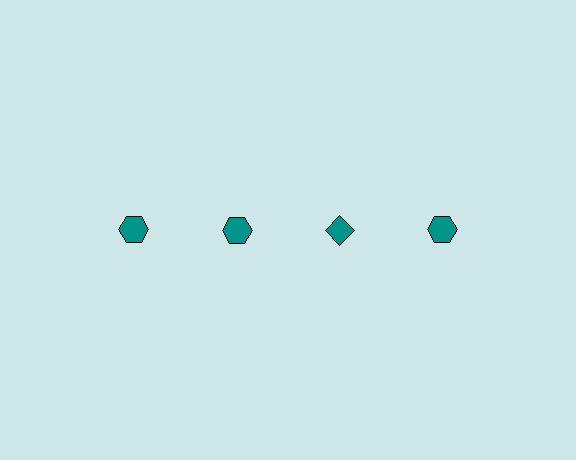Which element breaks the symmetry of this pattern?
The teal diamond in the top row, center column breaks the symmetry. All other shapes are teal hexagons.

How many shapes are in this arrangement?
There are 4 shapes arranged in a grid pattern.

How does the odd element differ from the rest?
It has a different shape: diamond instead of hexagon.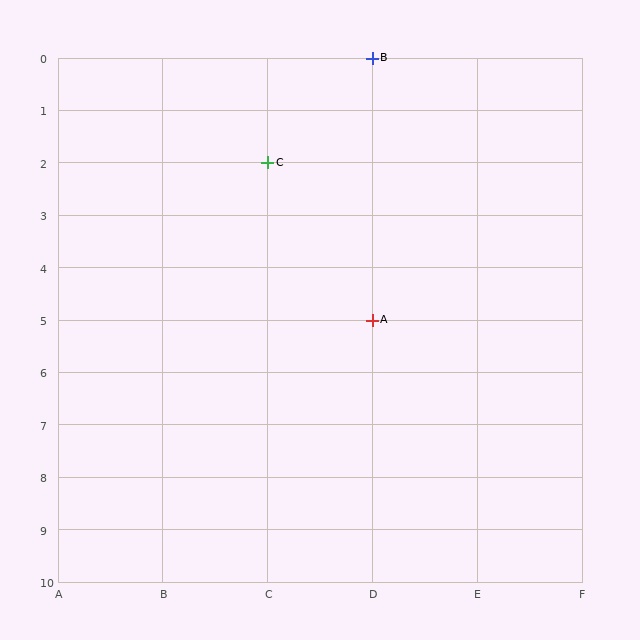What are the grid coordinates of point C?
Point C is at grid coordinates (C, 2).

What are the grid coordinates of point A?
Point A is at grid coordinates (D, 5).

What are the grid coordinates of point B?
Point B is at grid coordinates (D, 0).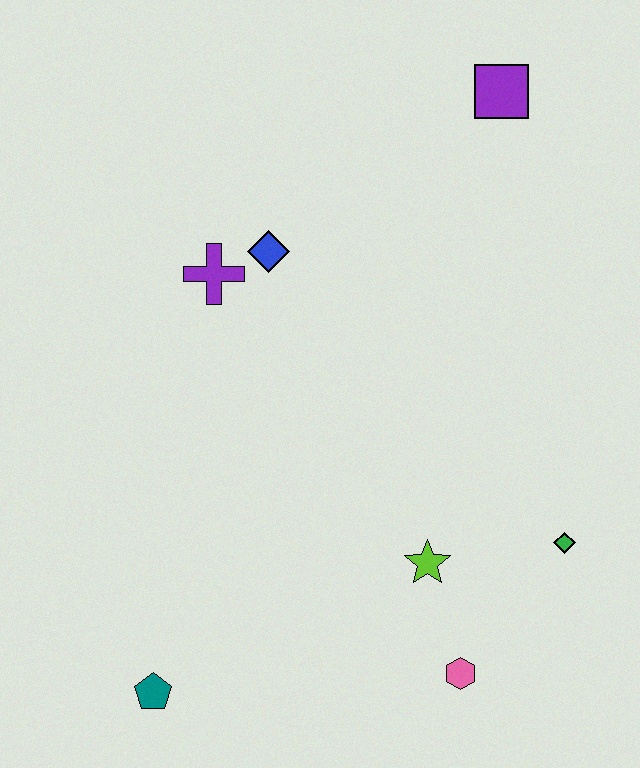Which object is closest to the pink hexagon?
The lime star is closest to the pink hexagon.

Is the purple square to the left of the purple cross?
No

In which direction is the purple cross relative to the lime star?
The purple cross is above the lime star.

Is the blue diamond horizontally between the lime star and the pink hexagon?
No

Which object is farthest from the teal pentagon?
The purple square is farthest from the teal pentagon.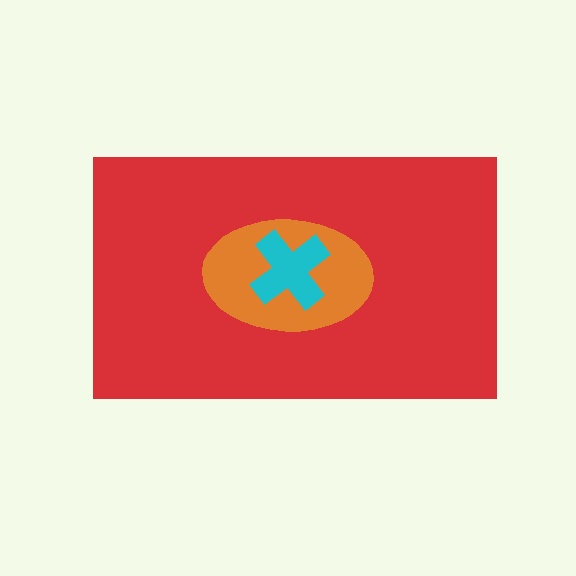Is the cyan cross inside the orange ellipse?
Yes.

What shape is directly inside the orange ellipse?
The cyan cross.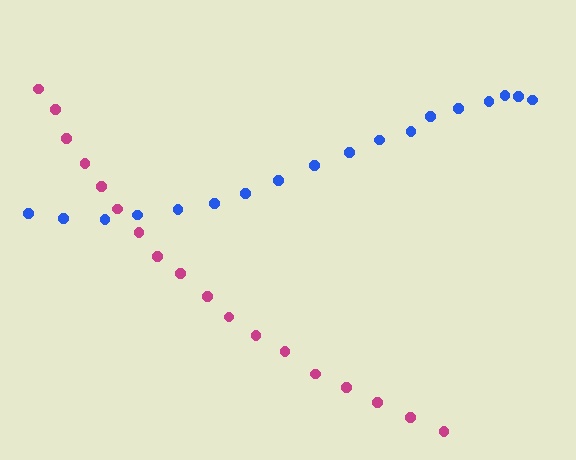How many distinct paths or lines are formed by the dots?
There are 2 distinct paths.